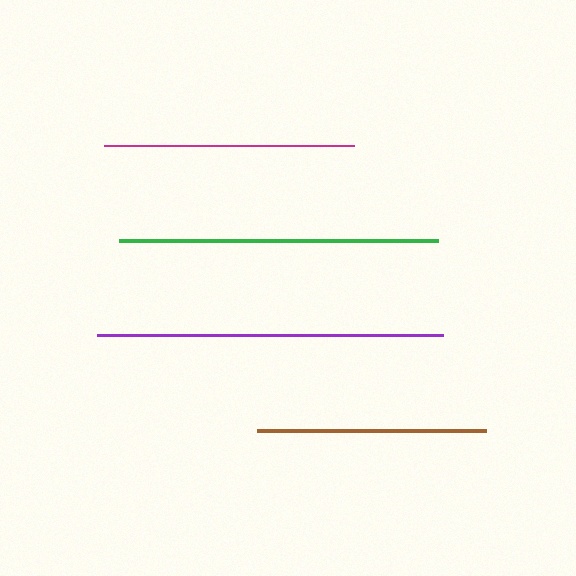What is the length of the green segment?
The green segment is approximately 319 pixels long.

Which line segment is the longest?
The purple line is the longest at approximately 346 pixels.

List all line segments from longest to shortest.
From longest to shortest: purple, green, magenta, brown.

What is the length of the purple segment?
The purple segment is approximately 346 pixels long.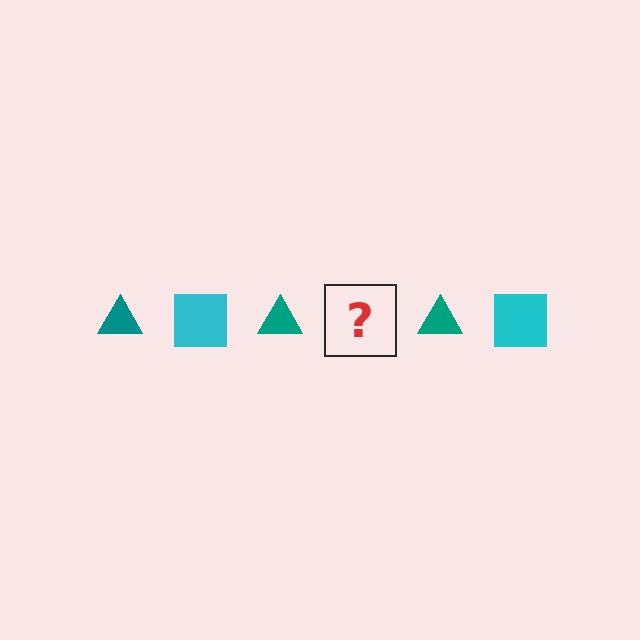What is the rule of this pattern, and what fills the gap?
The rule is that the pattern alternates between teal triangle and cyan square. The gap should be filled with a cyan square.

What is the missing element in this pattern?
The missing element is a cyan square.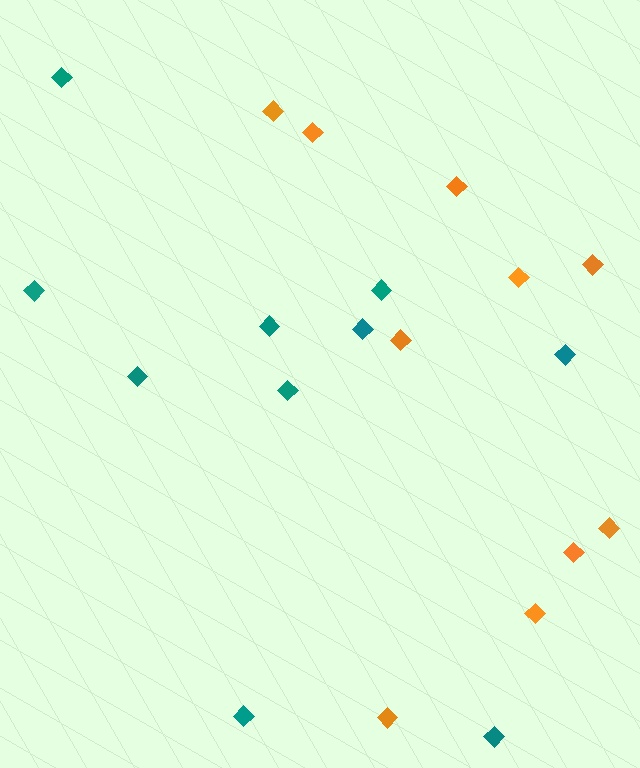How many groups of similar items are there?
There are 2 groups: one group of orange diamonds (10) and one group of teal diamonds (10).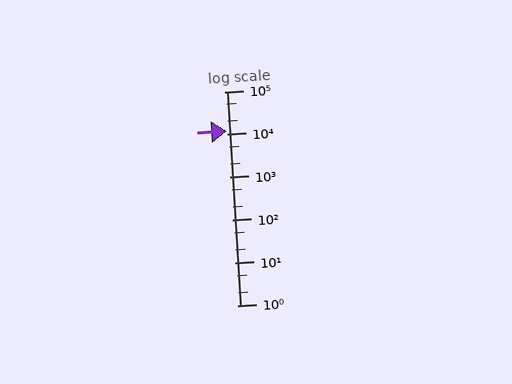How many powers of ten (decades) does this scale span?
The scale spans 5 decades, from 1 to 100000.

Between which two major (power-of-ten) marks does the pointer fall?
The pointer is between 10000 and 100000.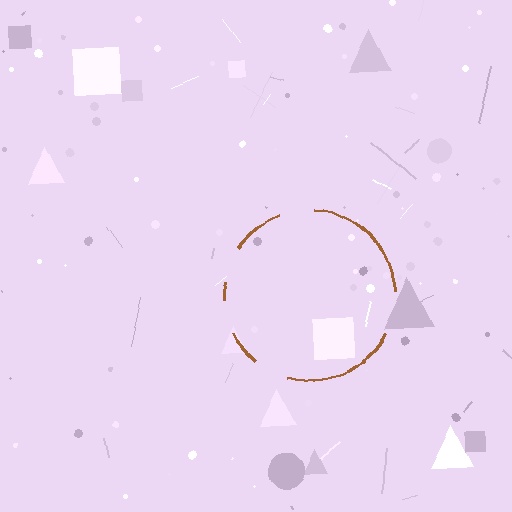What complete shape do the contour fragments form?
The contour fragments form a circle.